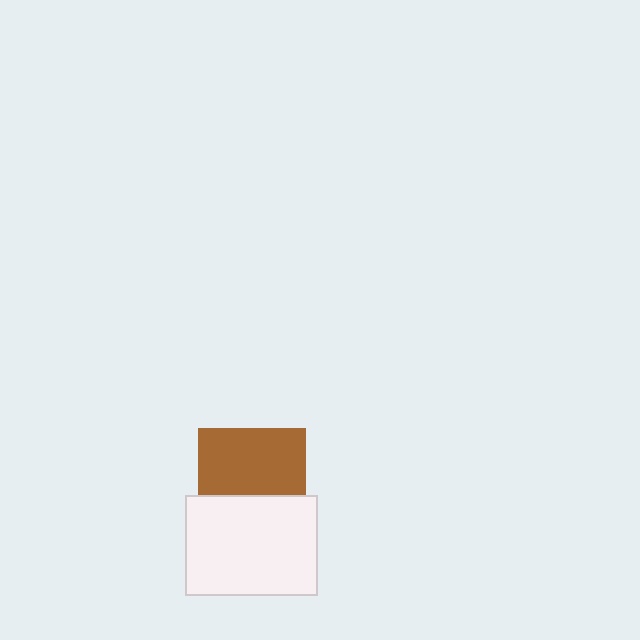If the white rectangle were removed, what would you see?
You would see the complete brown square.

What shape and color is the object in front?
The object in front is a white rectangle.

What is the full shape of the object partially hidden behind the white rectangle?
The partially hidden object is a brown square.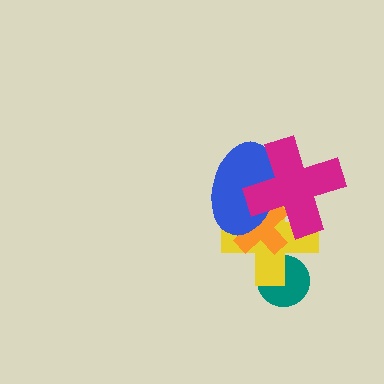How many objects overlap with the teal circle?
1 object overlaps with the teal circle.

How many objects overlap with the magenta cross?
3 objects overlap with the magenta cross.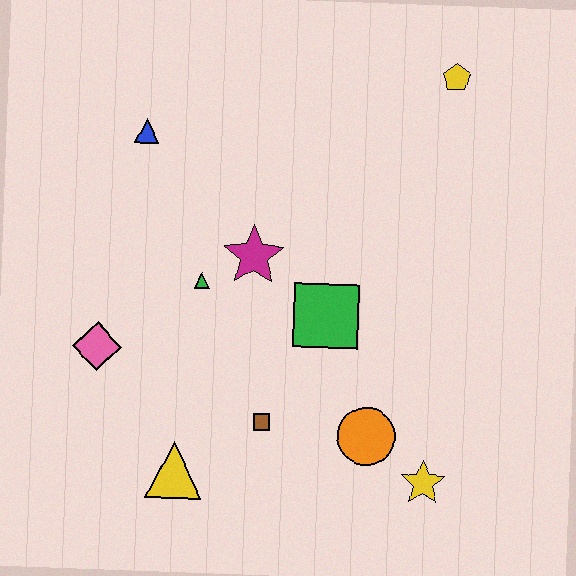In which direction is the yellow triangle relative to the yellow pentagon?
The yellow triangle is below the yellow pentagon.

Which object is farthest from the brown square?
The yellow pentagon is farthest from the brown square.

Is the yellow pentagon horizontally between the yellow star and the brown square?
No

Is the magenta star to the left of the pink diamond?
No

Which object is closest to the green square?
The magenta star is closest to the green square.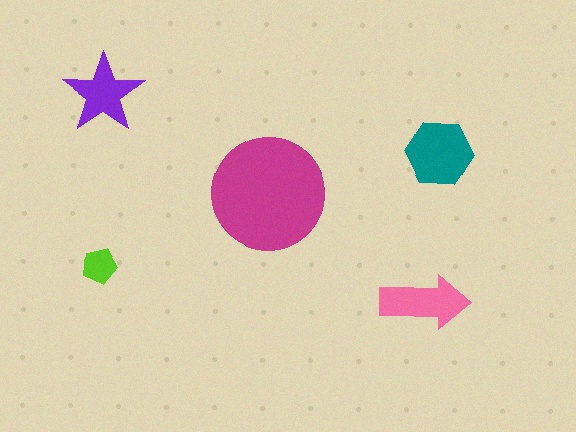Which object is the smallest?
The lime pentagon.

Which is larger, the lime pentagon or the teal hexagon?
The teal hexagon.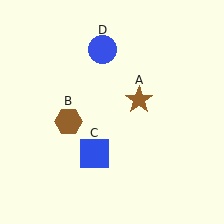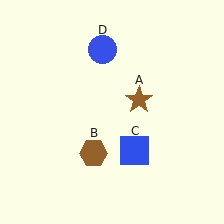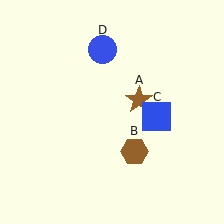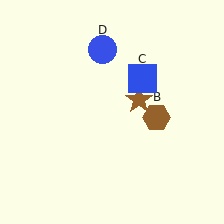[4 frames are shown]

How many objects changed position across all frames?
2 objects changed position: brown hexagon (object B), blue square (object C).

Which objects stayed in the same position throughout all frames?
Brown star (object A) and blue circle (object D) remained stationary.